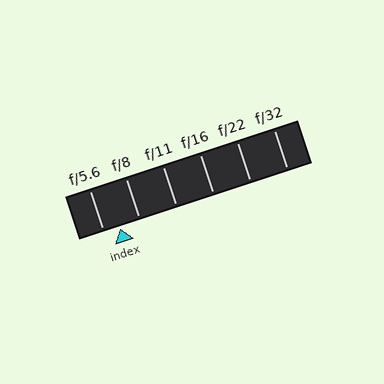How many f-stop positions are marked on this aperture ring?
There are 6 f-stop positions marked.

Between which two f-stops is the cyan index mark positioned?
The index mark is between f/5.6 and f/8.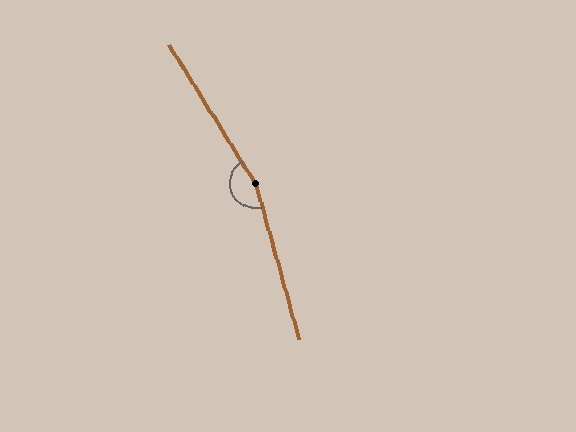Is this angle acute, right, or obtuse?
It is obtuse.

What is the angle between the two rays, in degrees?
Approximately 164 degrees.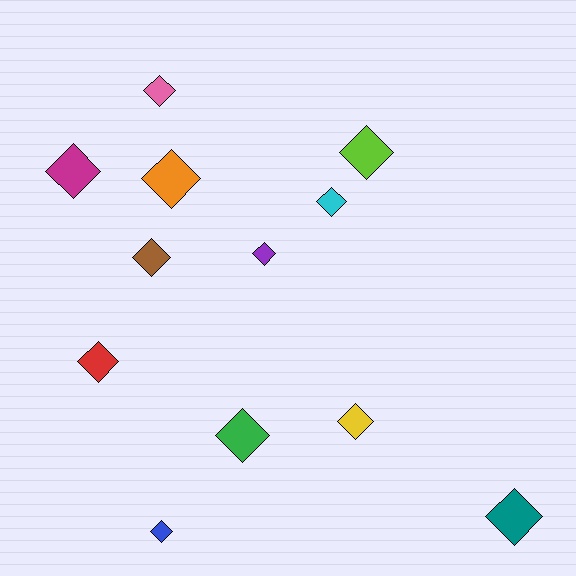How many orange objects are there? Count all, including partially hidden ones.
There is 1 orange object.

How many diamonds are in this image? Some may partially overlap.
There are 12 diamonds.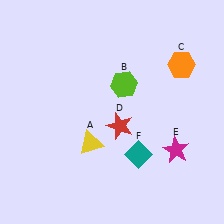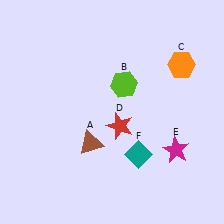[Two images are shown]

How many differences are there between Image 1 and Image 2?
There is 1 difference between the two images.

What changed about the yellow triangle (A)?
In Image 1, A is yellow. In Image 2, it changed to brown.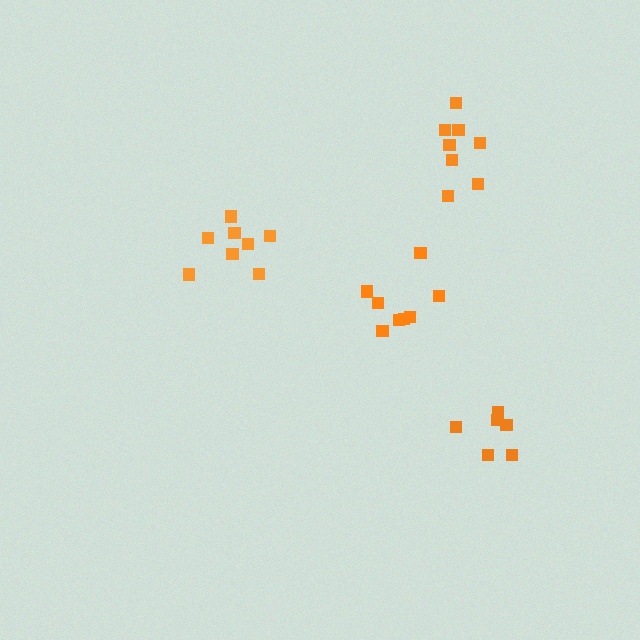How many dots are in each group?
Group 1: 8 dots, Group 2: 8 dots, Group 3: 8 dots, Group 4: 6 dots (30 total).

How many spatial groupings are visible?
There are 4 spatial groupings.